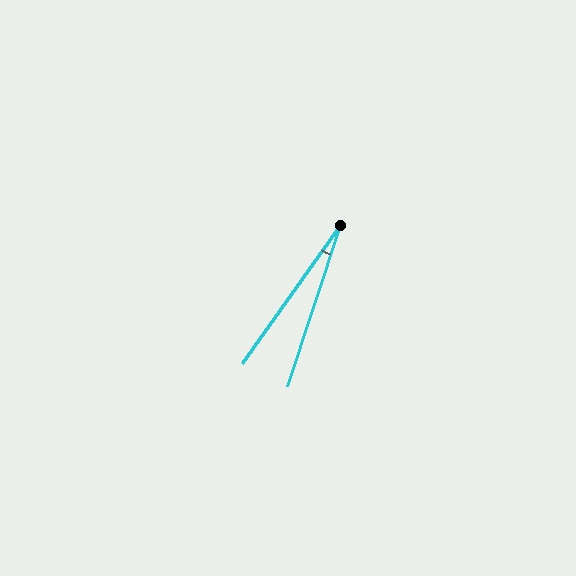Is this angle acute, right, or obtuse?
It is acute.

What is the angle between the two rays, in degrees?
Approximately 17 degrees.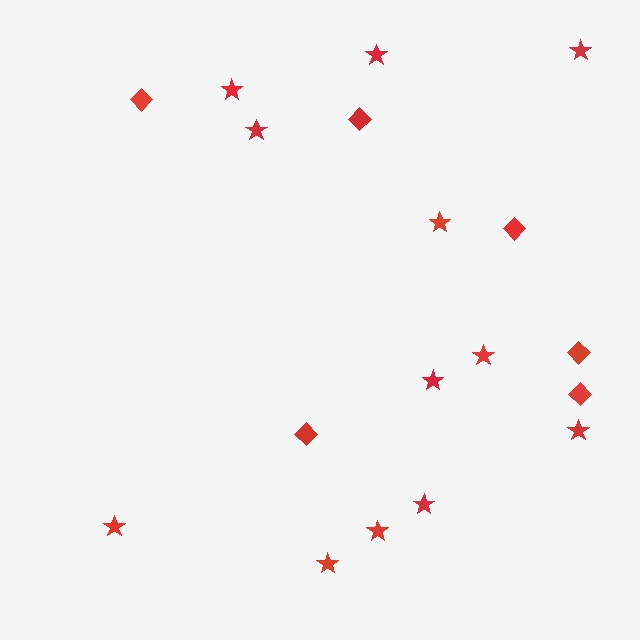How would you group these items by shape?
There are 2 groups: one group of diamonds (6) and one group of stars (12).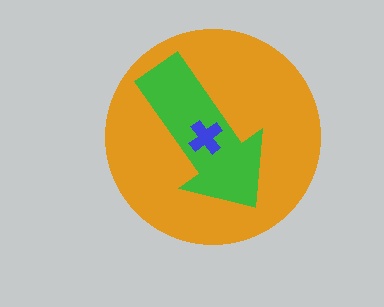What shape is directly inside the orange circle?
The green arrow.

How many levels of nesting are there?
3.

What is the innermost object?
The blue cross.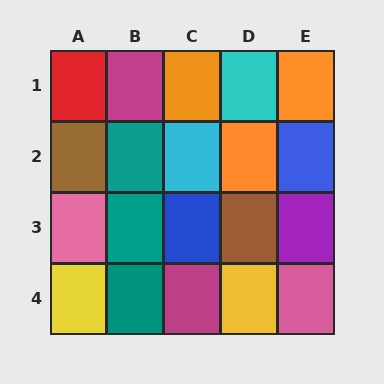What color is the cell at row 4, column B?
Teal.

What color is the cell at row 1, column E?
Orange.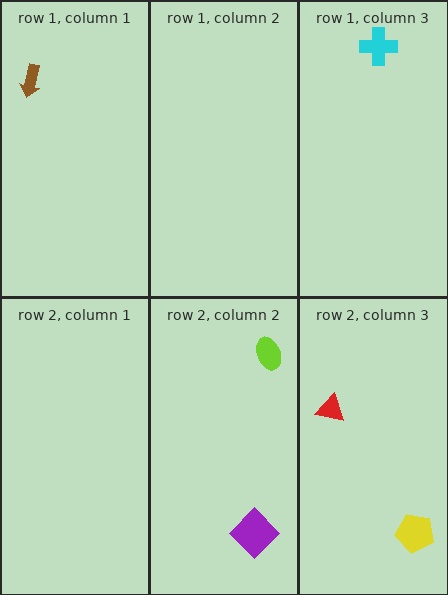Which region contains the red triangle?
The row 2, column 3 region.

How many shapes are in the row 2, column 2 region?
2.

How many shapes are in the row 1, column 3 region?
1.